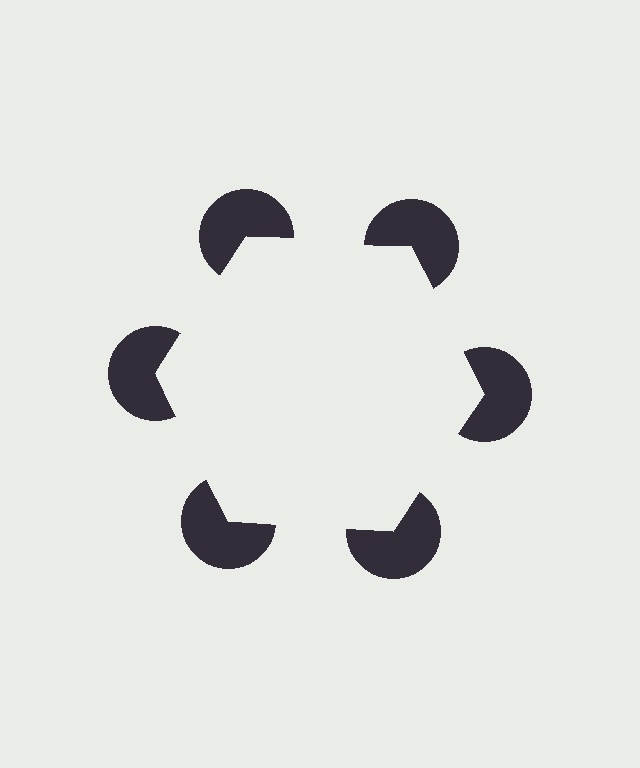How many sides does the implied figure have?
6 sides.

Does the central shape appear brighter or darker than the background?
It typically appears slightly brighter than the background, even though no actual brightness change is drawn.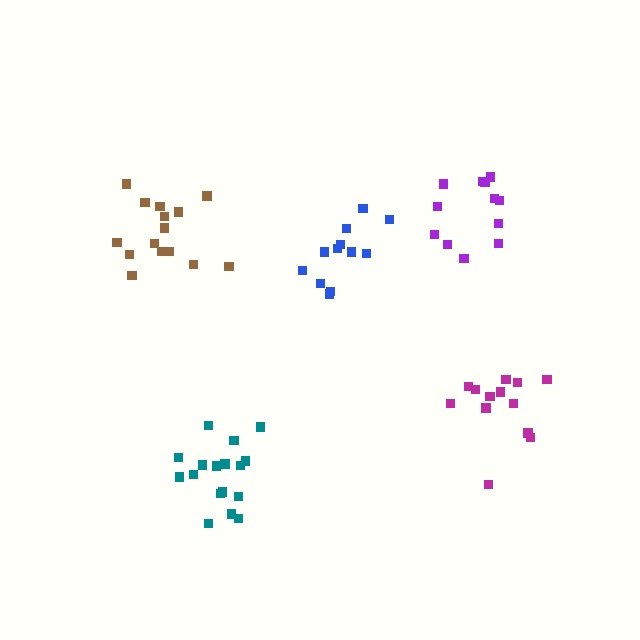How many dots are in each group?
Group 1: 12 dots, Group 2: 17 dots, Group 3: 12 dots, Group 4: 15 dots, Group 5: 13 dots (69 total).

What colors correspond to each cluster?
The clusters are colored: purple, teal, blue, brown, magenta.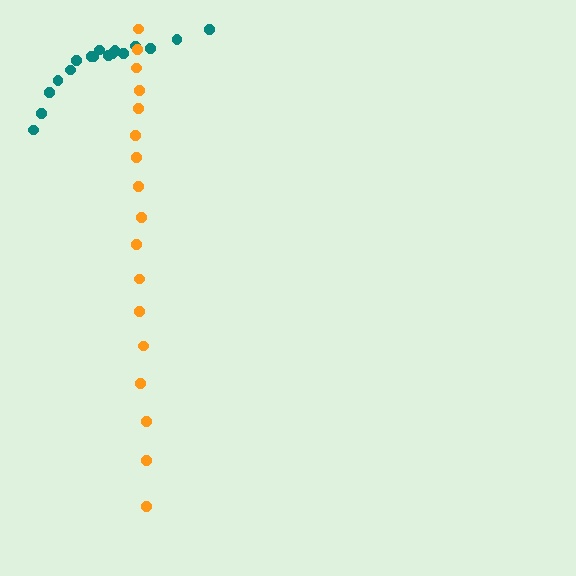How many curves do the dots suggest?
There are 2 distinct paths.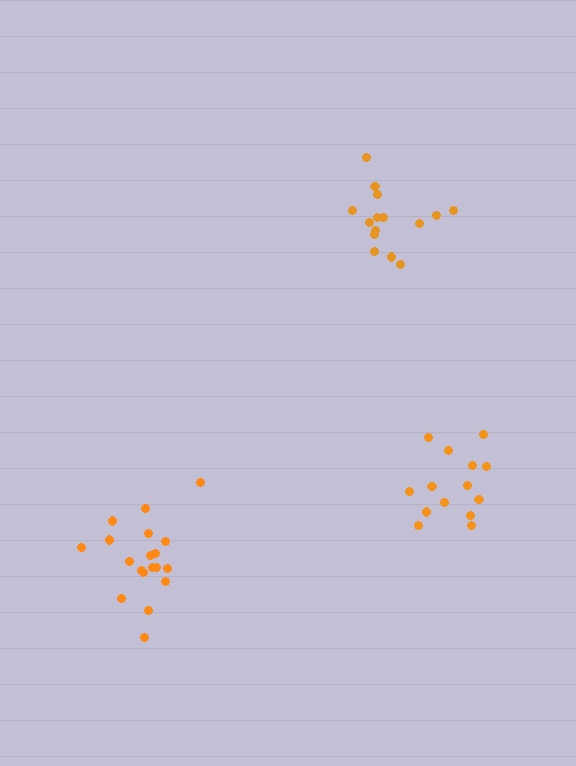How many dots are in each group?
Group 1: 15 dots, Group 2: 14 dots, Group 3: 19 dots (48 total).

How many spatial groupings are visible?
There are 3 spatial groupings.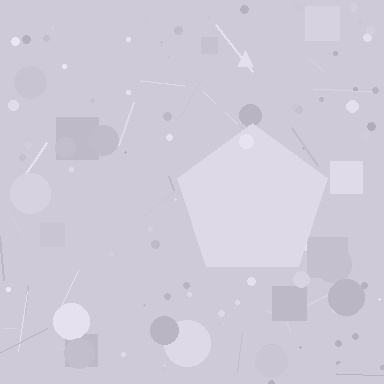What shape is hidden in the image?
A pentagon is hidden in the image.